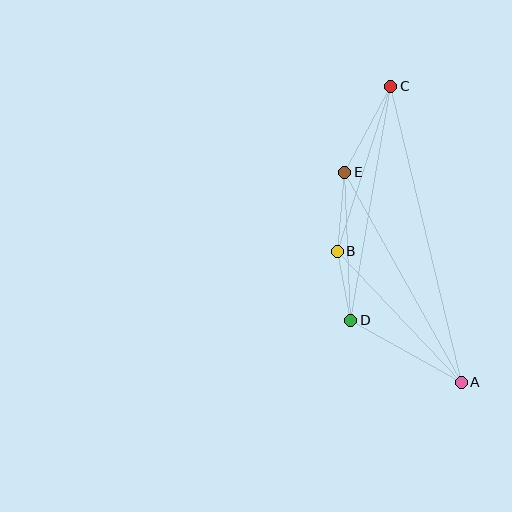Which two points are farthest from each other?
Points A and C are farthest from each other.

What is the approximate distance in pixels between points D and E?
The distance between D and E is approximately 148 pixels.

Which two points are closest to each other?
Points B and D are closest to each other.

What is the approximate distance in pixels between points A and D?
The distance between A and D is approximately 127 pixels.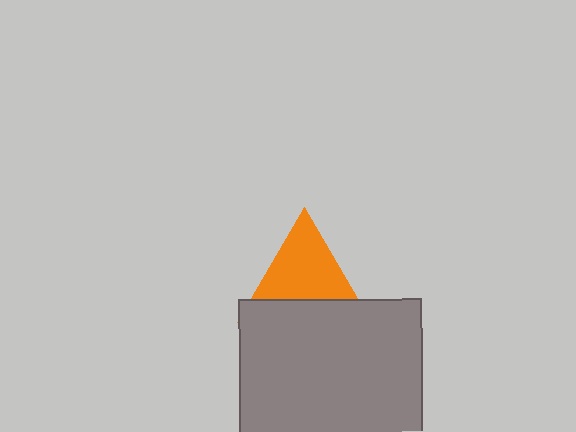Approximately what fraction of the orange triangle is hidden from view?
Roughly 37% of the orange triangle is hidden behind the gray square.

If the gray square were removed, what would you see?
You would see the complete orange triangle.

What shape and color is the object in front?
The object in front is a gray square.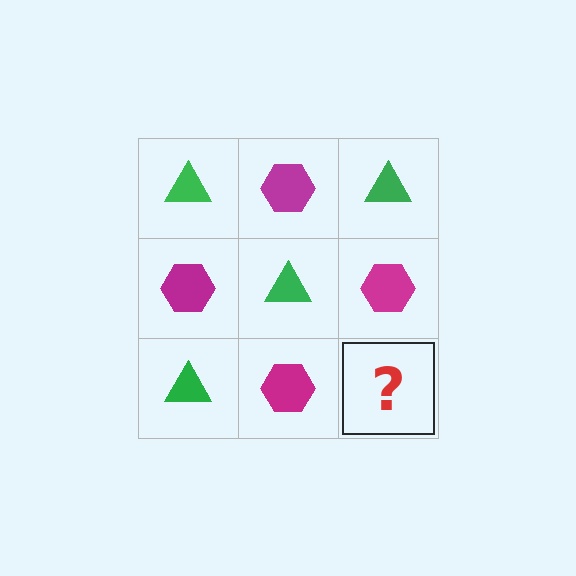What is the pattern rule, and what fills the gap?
The rule is that it alternates green triangle and magenta hexagon in a checkerboard pattern. The gap should be filled with a green triangle.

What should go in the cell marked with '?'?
The missing cell should contain a green triangle.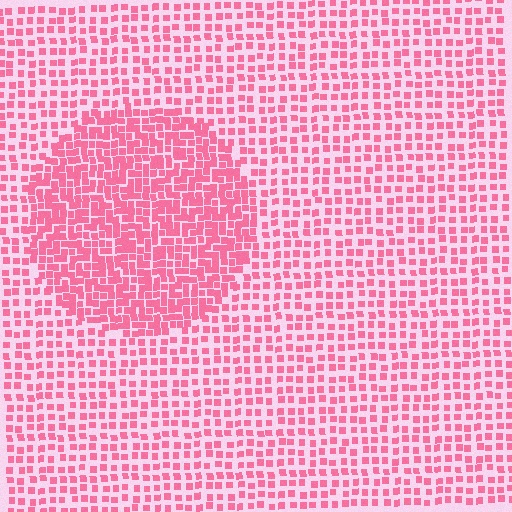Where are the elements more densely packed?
The elements are more densely packed inside the circle boundary.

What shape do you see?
I see a circle.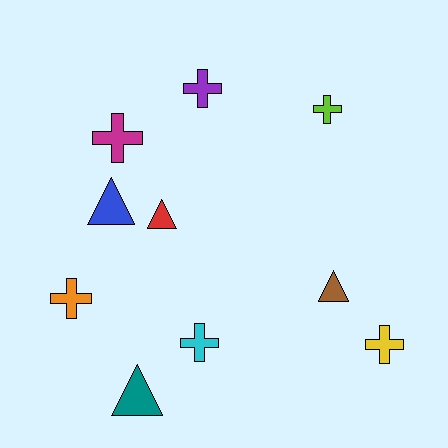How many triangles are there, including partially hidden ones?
There are 4 triangles.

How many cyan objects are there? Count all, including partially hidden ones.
There is 1 cyan object.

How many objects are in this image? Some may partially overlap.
There are 10 objects.